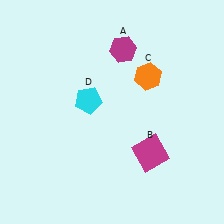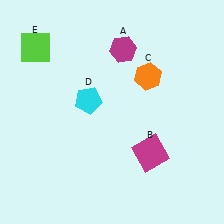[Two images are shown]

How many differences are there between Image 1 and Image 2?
There is 1 difference between the two images.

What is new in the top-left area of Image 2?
A lime square (E) was added in the top-left area of Image 2.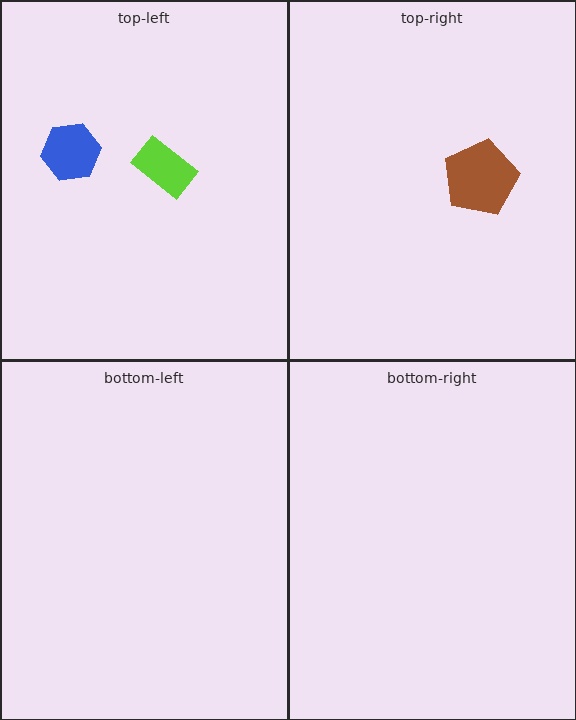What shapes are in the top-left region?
The blue hexagon, the lime rectangle.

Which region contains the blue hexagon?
The top-left region.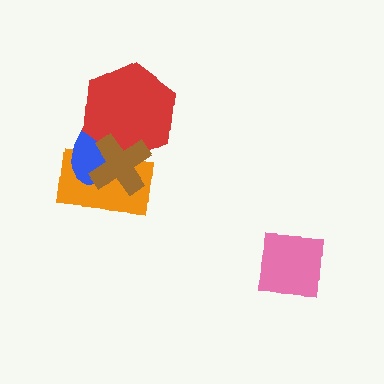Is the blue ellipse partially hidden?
Yes, it is partially covered by another shape.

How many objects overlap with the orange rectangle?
3 objects overlap with the orange rectangle.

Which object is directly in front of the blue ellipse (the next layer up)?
The red hexagon is directly in front of the blue ellipse.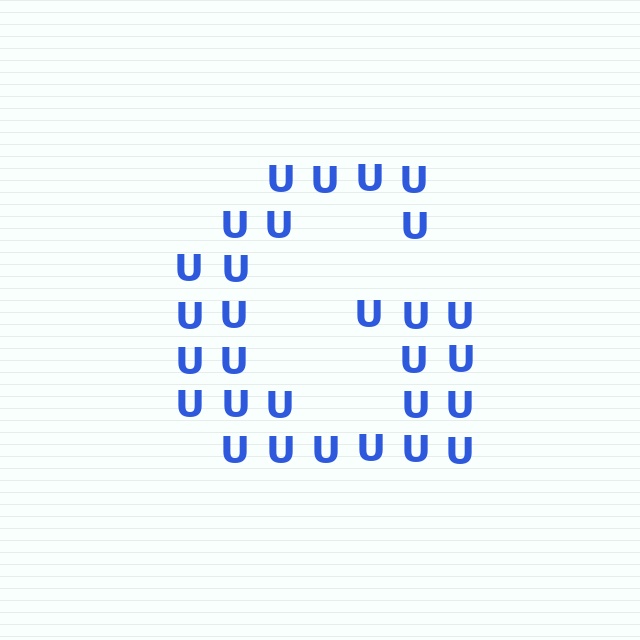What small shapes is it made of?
It is made of small letter U's.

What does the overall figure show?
The overall figure shows the letter G.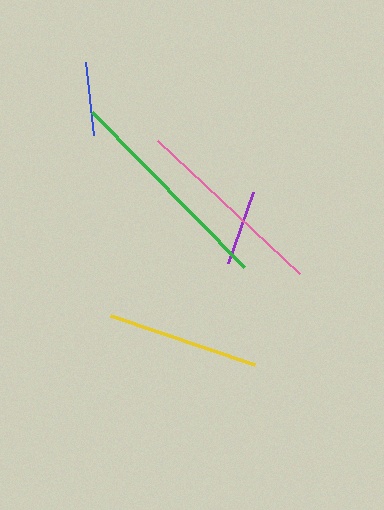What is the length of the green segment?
The green segment is approximately 217 pixels long.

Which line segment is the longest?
The green line is the longest at approximately 217 pixels.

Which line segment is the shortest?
The blue line is the shortest at approximately 73 pixels.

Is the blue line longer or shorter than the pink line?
The pink line is longer than the blue line.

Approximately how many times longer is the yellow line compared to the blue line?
The yellow line is approximately 2.1 times the length of the blue line.